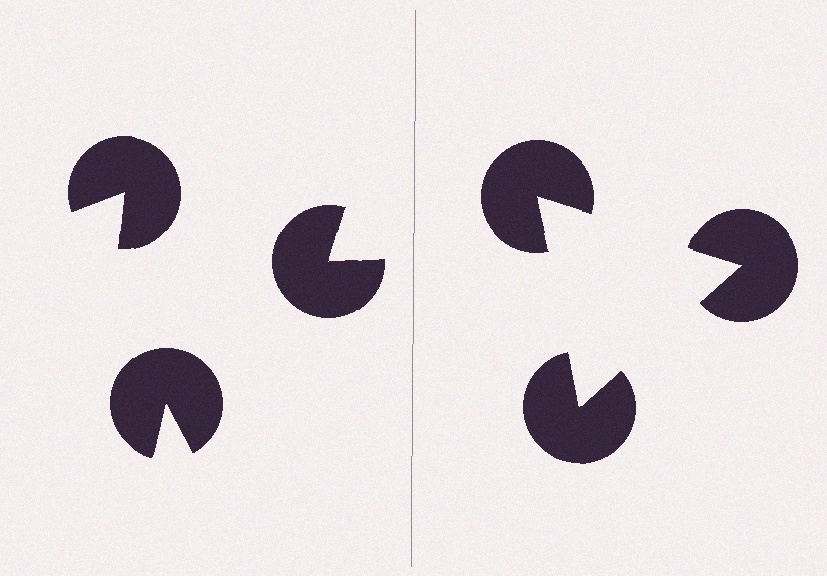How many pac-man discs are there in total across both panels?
6 — 3 on each side.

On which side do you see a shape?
An illusory triangle appears on the right side. On the left side the wedge cuts are rotated, so no coherent shape forms.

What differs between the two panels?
The pac-man discs are positioned identically on both sides; only the wedge orientations differ. On the right they align to a triangle; on the left they are misaligned.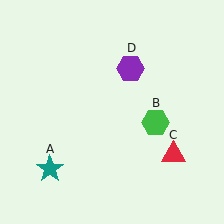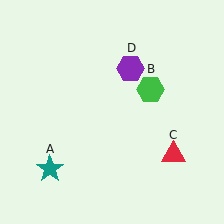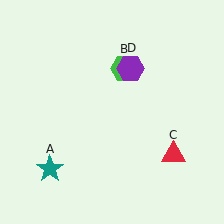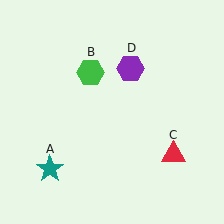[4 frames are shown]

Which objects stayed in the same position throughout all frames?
Teal star (object A) and red triangle (object C) and purple hexagon (object D) remained stationary.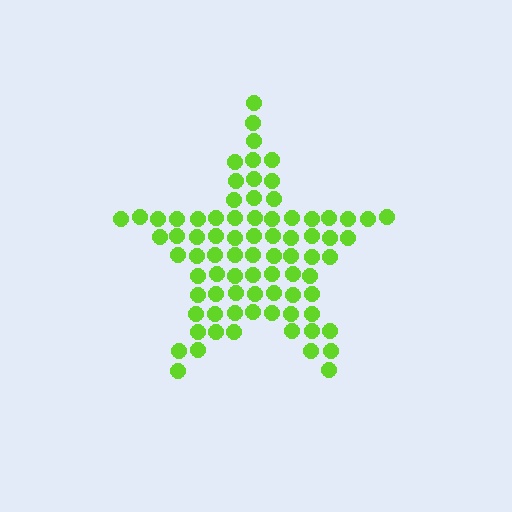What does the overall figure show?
The overall figure shows a star.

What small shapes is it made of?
It is made of small circles.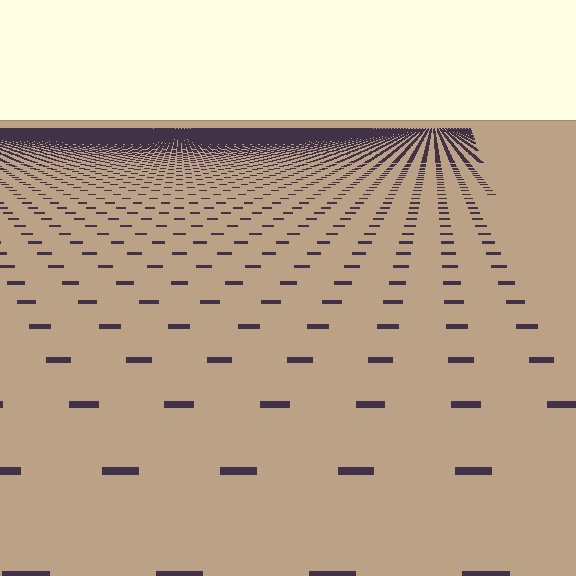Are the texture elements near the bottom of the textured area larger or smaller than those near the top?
Larger. Near the bottom, elements are closer to the viewer and appear at a bigger on-screen size.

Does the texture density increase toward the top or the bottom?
Density increases toward the top.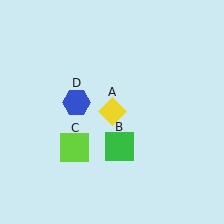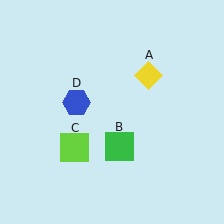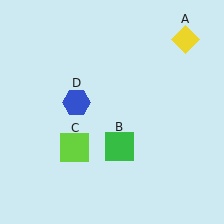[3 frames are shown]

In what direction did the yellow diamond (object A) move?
The yellow diamond (object A) moved up and to the right.